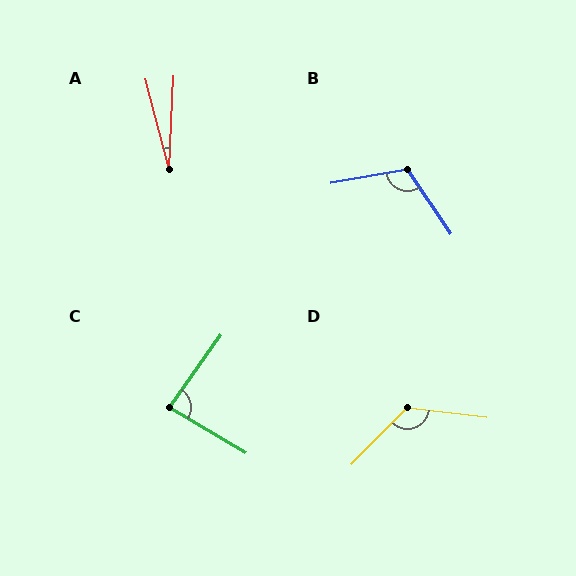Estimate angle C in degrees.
Approximately 86 degrees.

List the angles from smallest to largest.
A (17°), C (86°), B (115°), D (127°).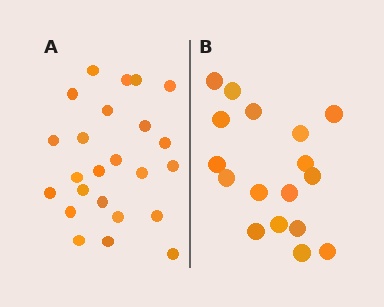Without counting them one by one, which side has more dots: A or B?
Region A (the left region) has more dots.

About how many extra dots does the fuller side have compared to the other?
Region A has roughly 8 or so more dots than region B.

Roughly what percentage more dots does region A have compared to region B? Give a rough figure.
About 40% more.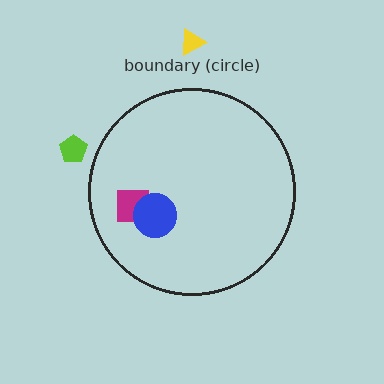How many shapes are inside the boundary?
2 inside, 2 outside.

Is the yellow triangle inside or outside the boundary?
Outside.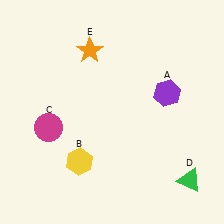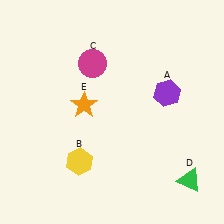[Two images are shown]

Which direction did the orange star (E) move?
The orange star (E) moved down.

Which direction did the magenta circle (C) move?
The magenta circle (C) moved up.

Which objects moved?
The objects that moved are: the magenta circle (C), the orange star (E).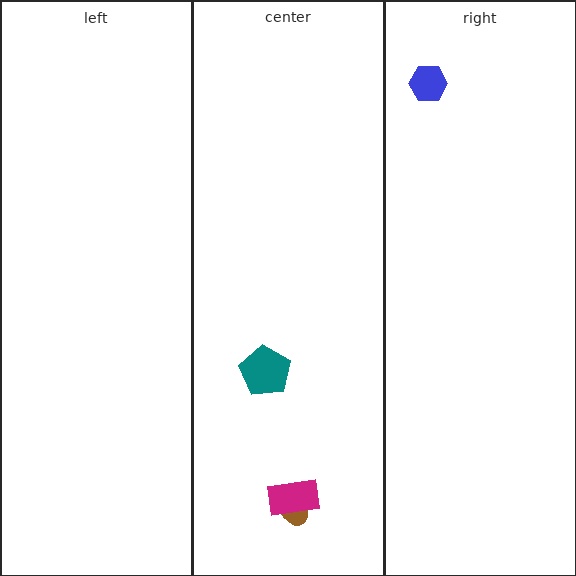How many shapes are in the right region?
1.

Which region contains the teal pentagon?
The center region.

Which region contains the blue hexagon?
The right region.